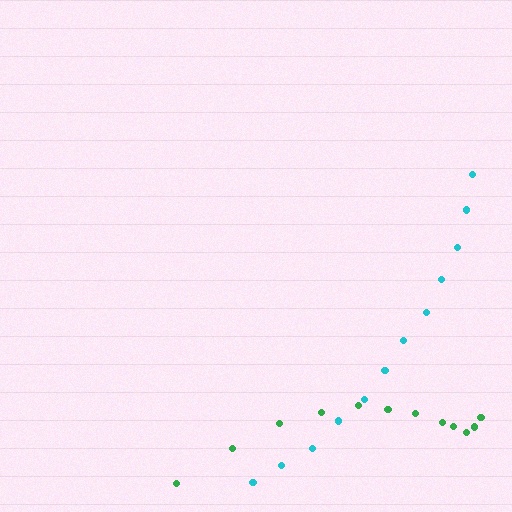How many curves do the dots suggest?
There are 2 distinct paths.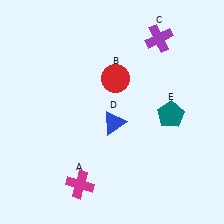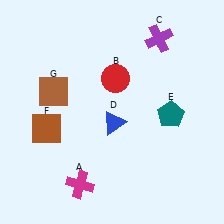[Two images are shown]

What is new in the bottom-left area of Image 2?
A brown square (F) was added in the bottom-left area of Image 2.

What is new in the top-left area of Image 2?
A brown square (G) was added in the top-left area of Image 2.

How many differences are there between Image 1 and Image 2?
There are 2 differences between the two images.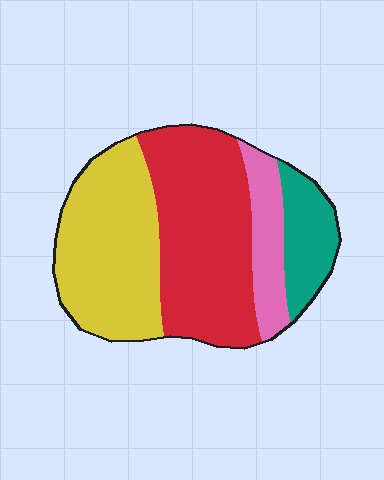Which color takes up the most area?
Red, at roughly 40%.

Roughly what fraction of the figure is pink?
Pink covers about 10% of the figure.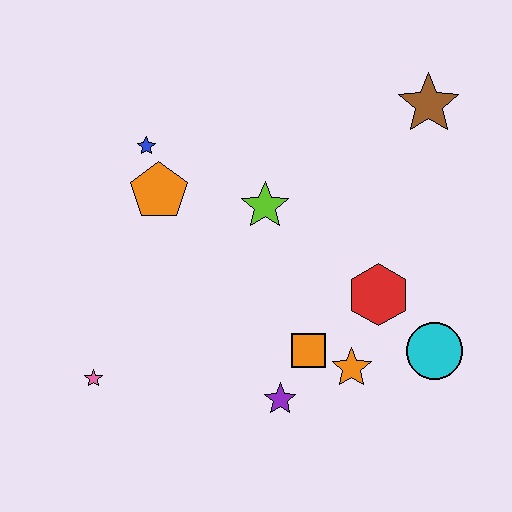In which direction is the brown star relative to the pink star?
The brown star is to the right of the pink star.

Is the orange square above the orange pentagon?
No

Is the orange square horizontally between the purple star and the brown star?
Yes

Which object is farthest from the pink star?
The brown star is farthest from the pink star.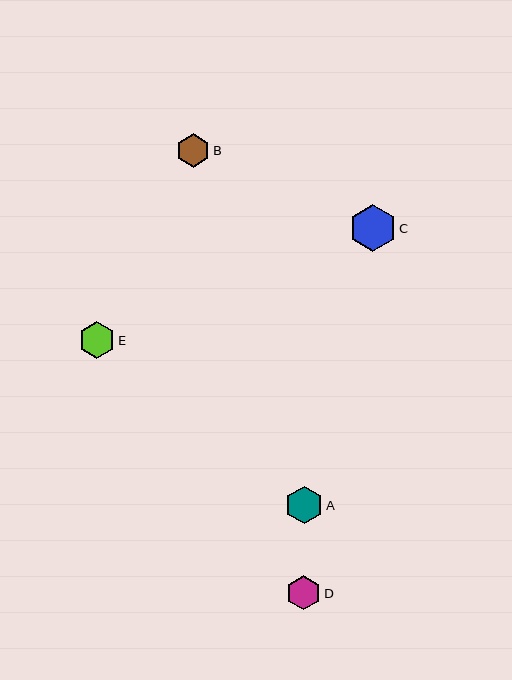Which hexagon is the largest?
Hexagon C is the largest with a size of approximately 47 pixels.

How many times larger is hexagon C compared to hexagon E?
Hexagon C is approximately 1.3 times the size of hexagon E.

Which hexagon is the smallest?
Hexagon B is the smallest with a size of approximately 34 pixels.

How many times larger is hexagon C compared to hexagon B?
Hexagon C is approximately 1.4 times the size of hexagon B.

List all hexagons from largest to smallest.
From largest to smallest: C, A, E, D, B.